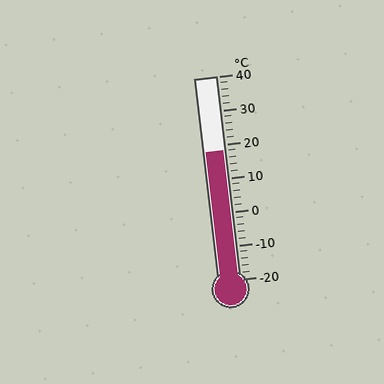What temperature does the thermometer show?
The thermometer shows approximately 18°C.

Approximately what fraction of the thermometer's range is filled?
The thermometer is filled to approximately 65% of its range.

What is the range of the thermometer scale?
The thermometer scale ranges from -20°C to 40°C.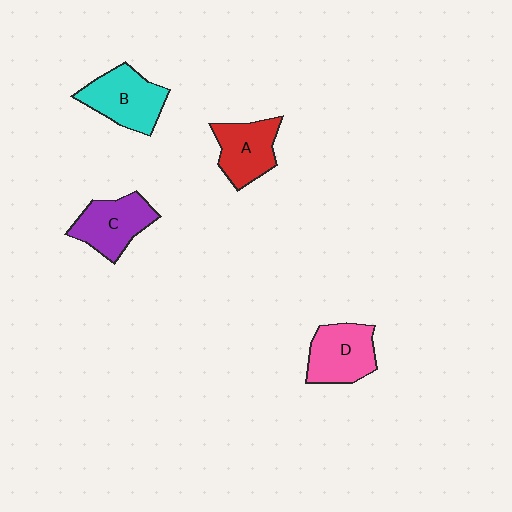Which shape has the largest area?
Shape B (cyan).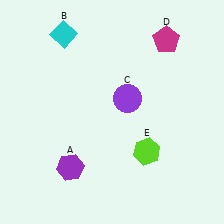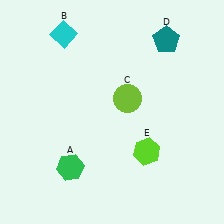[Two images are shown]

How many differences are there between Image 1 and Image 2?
There are 3 differences between the two images.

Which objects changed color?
A changed from purple to green. C changed from purple to lime. D changed from magenta to teal.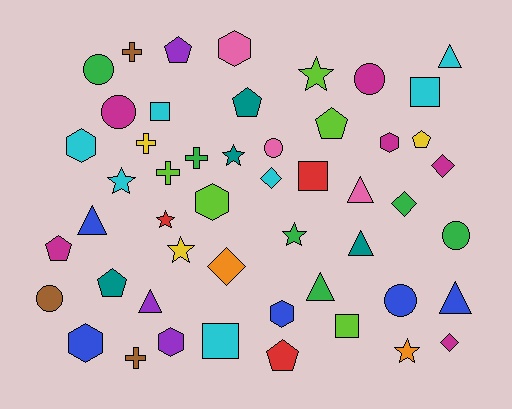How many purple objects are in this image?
There are 3 purple objects.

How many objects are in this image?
There are 50 objects.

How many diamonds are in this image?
There are 5 diamonds.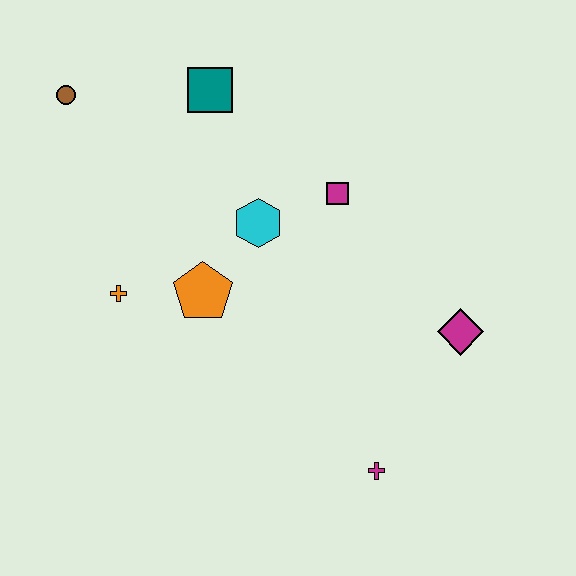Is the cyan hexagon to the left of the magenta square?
Yes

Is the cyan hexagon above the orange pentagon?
Yes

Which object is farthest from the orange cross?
The magenta diamond is farthest from the orange cross.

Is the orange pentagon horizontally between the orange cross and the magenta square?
Yes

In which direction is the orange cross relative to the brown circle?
The orange cross is below the brown circle.